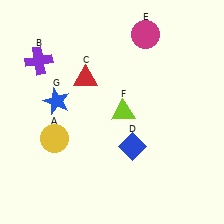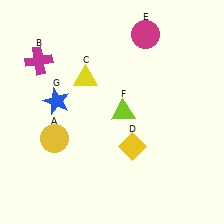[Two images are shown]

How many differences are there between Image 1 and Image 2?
There are 3 differences between the two images.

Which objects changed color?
B changed from purple to magenta. C changed from red to yellow. D changed from blue to yellow.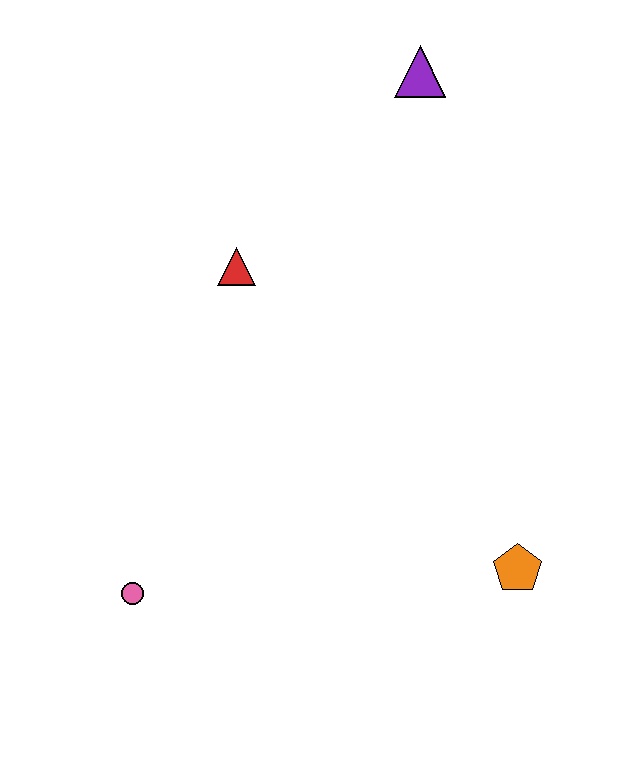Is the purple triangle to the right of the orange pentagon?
No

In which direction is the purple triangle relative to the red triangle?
The purple triangle is above the red triangle.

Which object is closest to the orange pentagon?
The pink circle is closest to the orange pentagon.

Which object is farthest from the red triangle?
The orange pentagon is farthest from the red triangle.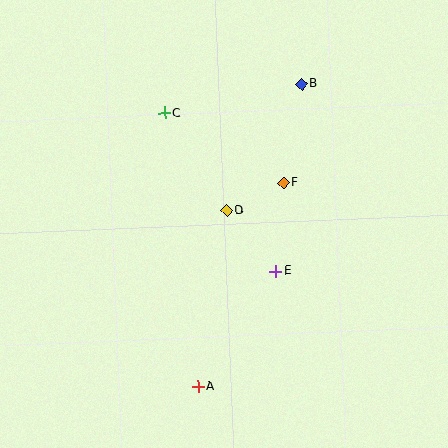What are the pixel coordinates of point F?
Point F is at (283, 183).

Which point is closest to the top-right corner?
Point B is closest to the top-right corner.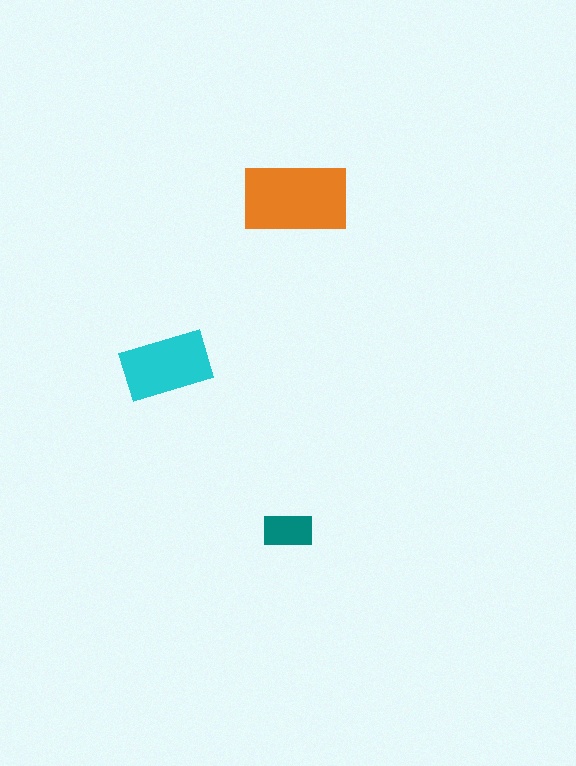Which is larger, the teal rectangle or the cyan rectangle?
The cyan one.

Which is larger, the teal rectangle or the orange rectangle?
The orange one.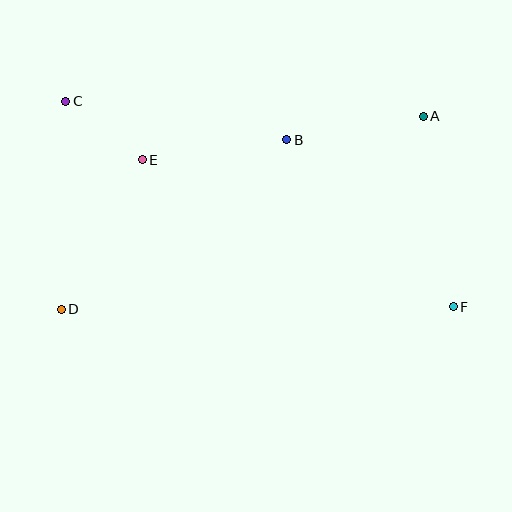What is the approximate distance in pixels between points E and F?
The distance between E and F is approximately 344 pixels.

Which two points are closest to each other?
Points C and E are closest to each other.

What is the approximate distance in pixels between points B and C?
The distance between B and C is approximately 224 pixels.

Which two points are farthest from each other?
Points C and F are farthest from each other.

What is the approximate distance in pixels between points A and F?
The distance between A and F is approximately 193 pixels.